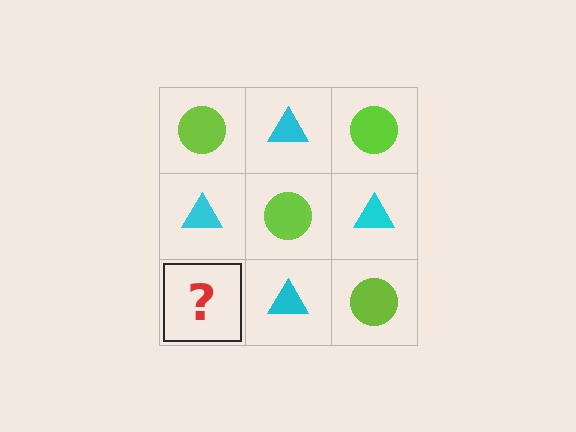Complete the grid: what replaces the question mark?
The question mark should be replaced with a lime circle.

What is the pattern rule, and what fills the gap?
The rule is that it alternates lime circle and cyan triangle in a checkerboard pattern. The gap should be filled with a lime circle.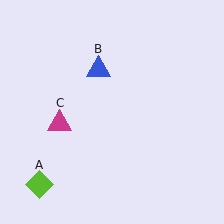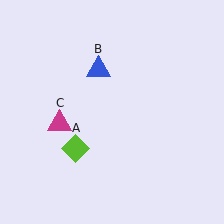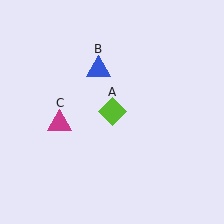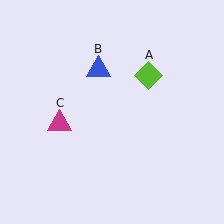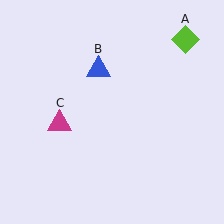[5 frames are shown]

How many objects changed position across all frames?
1 object changed position: lime diamond (object A).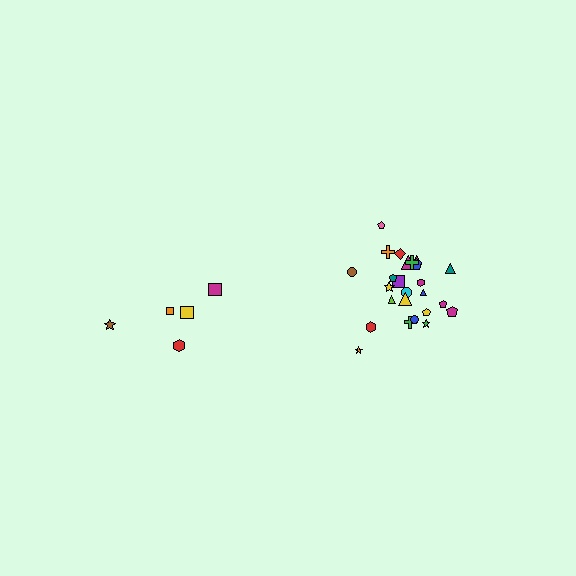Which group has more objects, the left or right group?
The right group.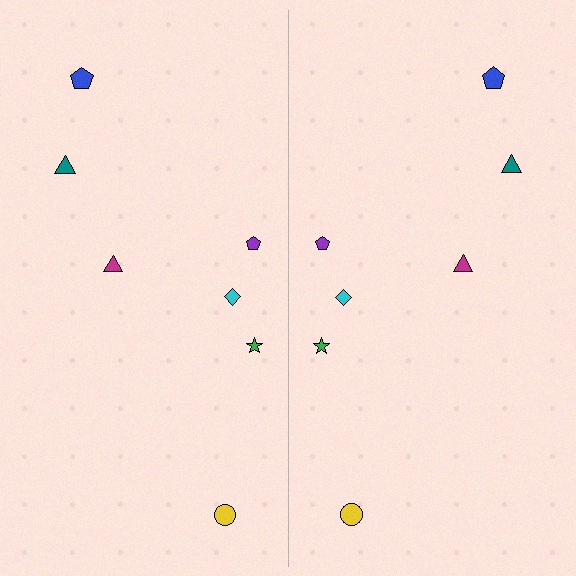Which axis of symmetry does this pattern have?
The pattern has a vertical axis of symmetry running through the center of the image.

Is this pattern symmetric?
Yes, this pattern has bilateral (reflection) symmetry.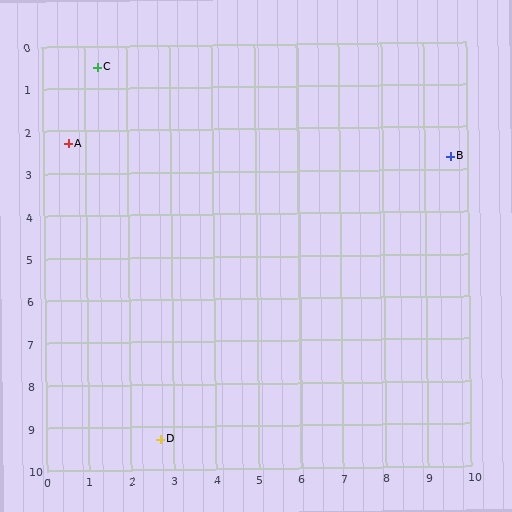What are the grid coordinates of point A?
Point A is at approximately (0.6, 2.3).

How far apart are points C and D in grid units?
Points C and D are about 8.9 grid units apart.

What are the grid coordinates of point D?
Point D is at approximately (2.7, 9.3).